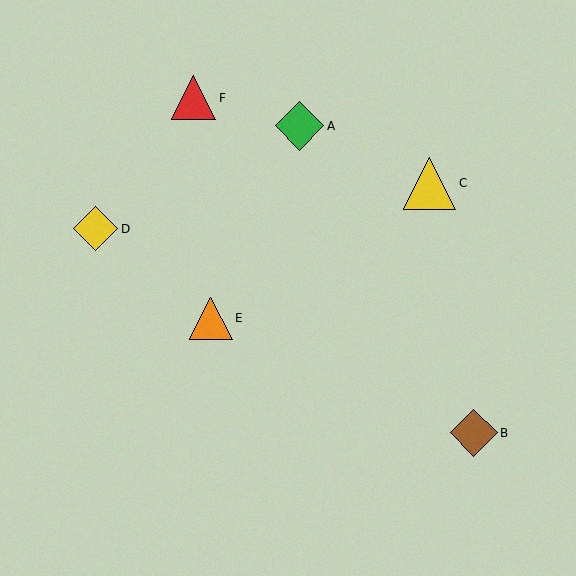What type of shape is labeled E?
Shape E is an orange triangle.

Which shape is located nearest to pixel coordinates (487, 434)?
The brown diamond (labeled B) at (474, 433) is nearest to that location.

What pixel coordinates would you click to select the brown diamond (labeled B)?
Click at (474, 433) to select the brown diamond B.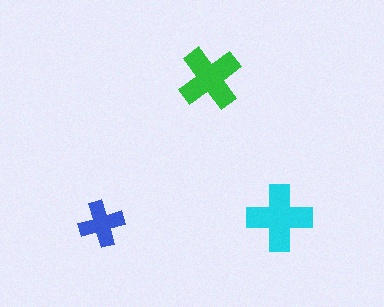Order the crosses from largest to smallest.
the cyan one, the green one, the blue one.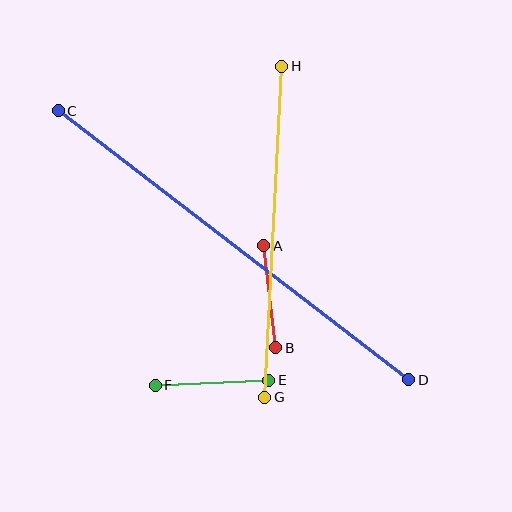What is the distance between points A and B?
The distance is approximately 103 pixels.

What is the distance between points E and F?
The distance is approximately 114 pixels.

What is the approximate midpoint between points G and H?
The midpoint is at approximately (273, 232) pixels.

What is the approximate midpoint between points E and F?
The midpoint is at approximately (212, 383) pixels.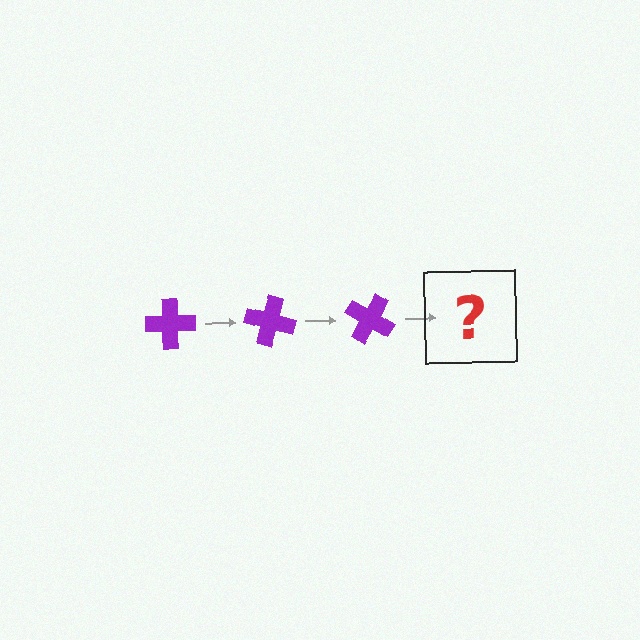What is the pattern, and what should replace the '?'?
The pattern is that the cross rotates 15 degrees each step. The '?' should be a purple cross rotated 45 degrees.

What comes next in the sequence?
The next element should be a purple cross rotated 45 degrees.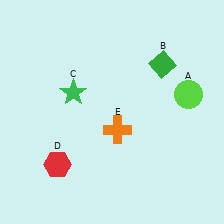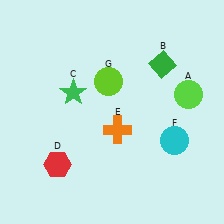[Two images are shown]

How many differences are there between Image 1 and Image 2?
There are 2 differences between the two images.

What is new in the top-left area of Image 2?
A lime circle (G) was added in the top-left area of Image 2.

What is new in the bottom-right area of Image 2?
A cyan circle (F) was added in the bottom-right area of Image 2.